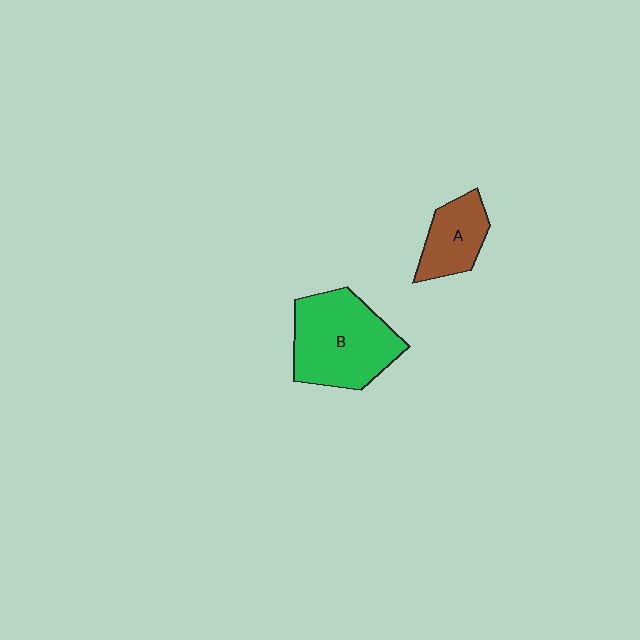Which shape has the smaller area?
Shape A (brown).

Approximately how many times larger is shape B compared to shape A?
Approximately 1.9 times.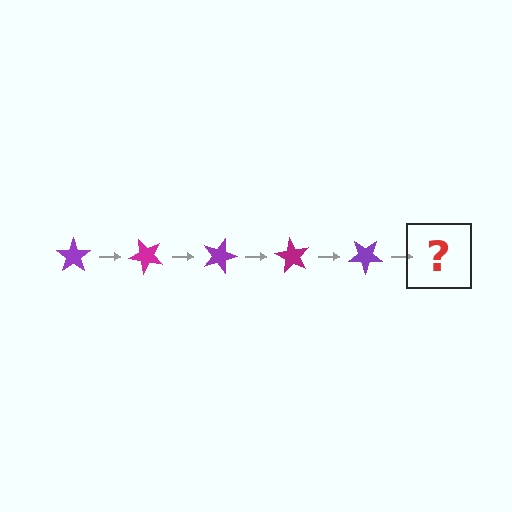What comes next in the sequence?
The next element should be a magenta star, rotated 225 degrees from the start.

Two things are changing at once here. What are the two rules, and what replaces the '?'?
The two rules are that it rotates 45 degrees each step and the color cycles through purple and magenta. The '?' should be a magenta star, rotated 225 degrees from the start.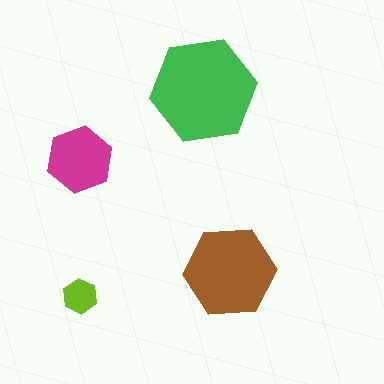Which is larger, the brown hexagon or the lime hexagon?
The brown one.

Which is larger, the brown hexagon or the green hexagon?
The green one.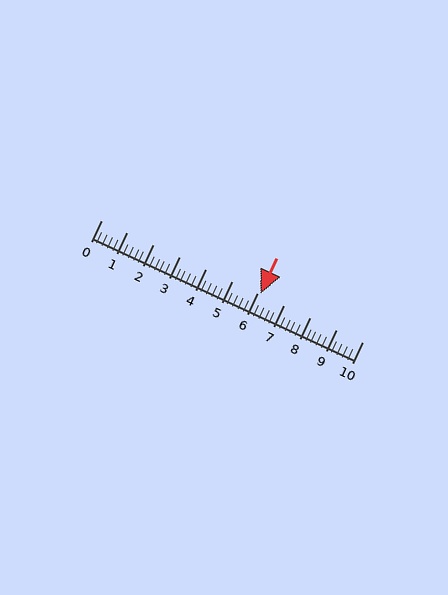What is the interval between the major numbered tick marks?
The major tick marks are spaced 1 units apart.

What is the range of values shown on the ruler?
The ruler shows values from 0 to 10.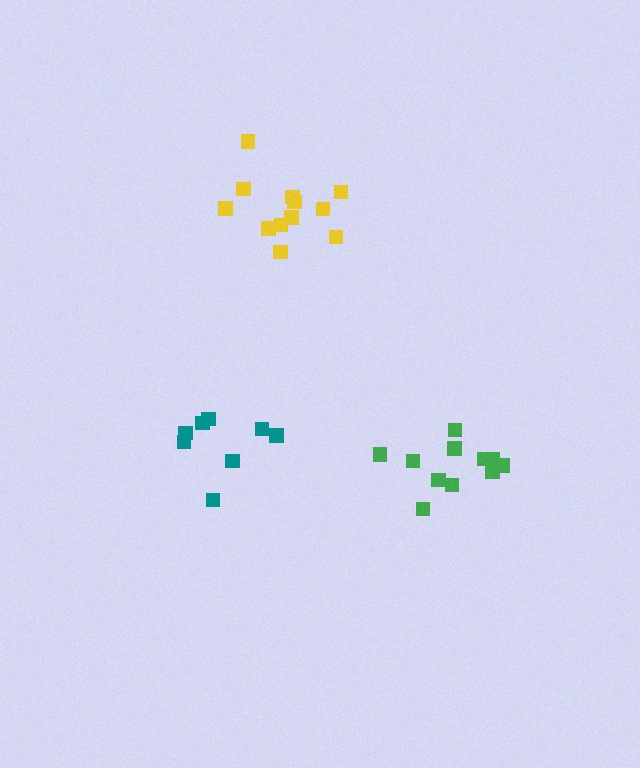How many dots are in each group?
Group 1: 11 dots, Group 2: 8 dots, Group 3: 12 dots (31 total).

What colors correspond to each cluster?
The clusters are colored: green, teal, yellow.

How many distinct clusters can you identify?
There are 3 distinct clusters.